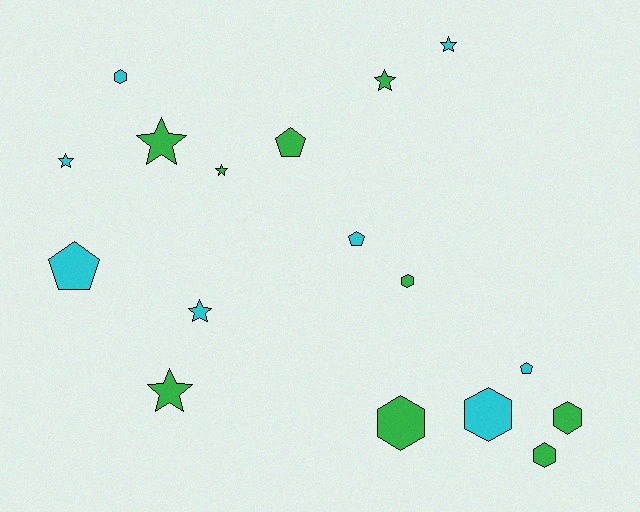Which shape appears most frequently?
Star, with 7 objects.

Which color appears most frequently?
Green, with 9 objects.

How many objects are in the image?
There are 17 objects.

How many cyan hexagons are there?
There are 2 cyan hexagons.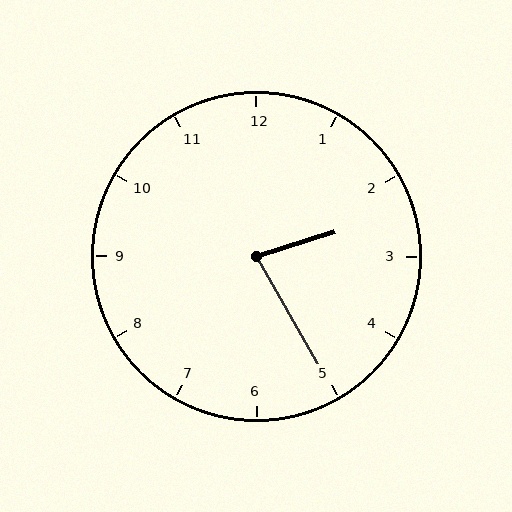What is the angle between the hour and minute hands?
Approximately 78 degrees.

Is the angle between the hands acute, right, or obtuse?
It is acute.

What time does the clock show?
2:25.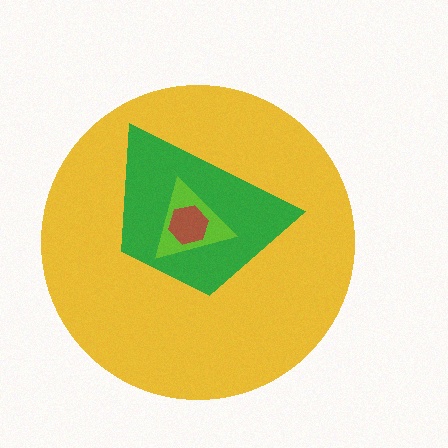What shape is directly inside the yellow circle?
The green trapezoid.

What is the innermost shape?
The brown hexagon.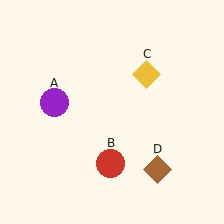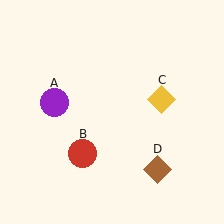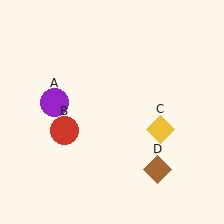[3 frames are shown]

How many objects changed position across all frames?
2 objects changed position: red circle (object B), yellow diamond (object C).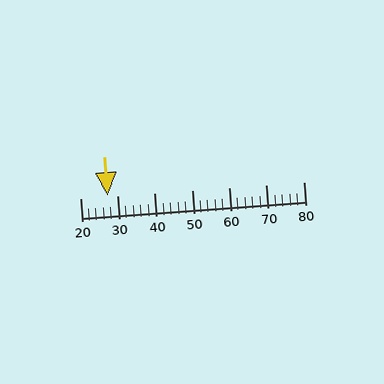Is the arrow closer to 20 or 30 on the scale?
The arrow is closer to 30.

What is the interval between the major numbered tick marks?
The major tick marks are spaced 10 units apart.